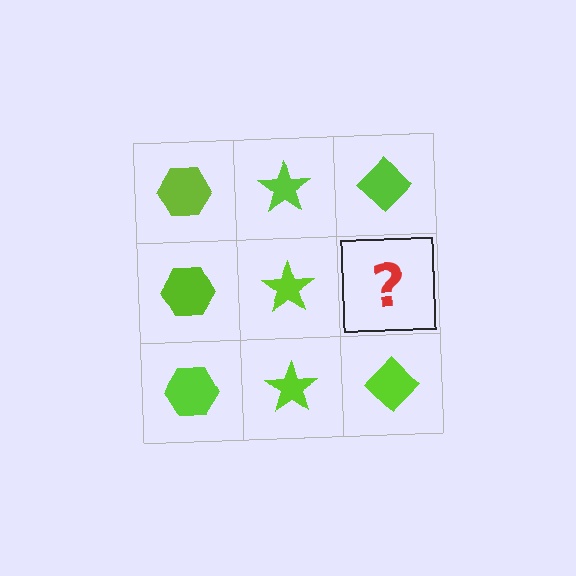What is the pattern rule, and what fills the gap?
The rule is that each column has a consistent shape. The gap should be filled with a lime diamond.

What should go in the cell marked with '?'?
The missing cell should contain a lime diamond.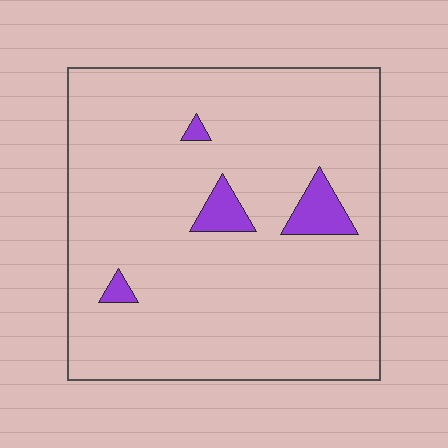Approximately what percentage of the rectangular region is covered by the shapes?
Approximately 5%.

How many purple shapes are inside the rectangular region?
4.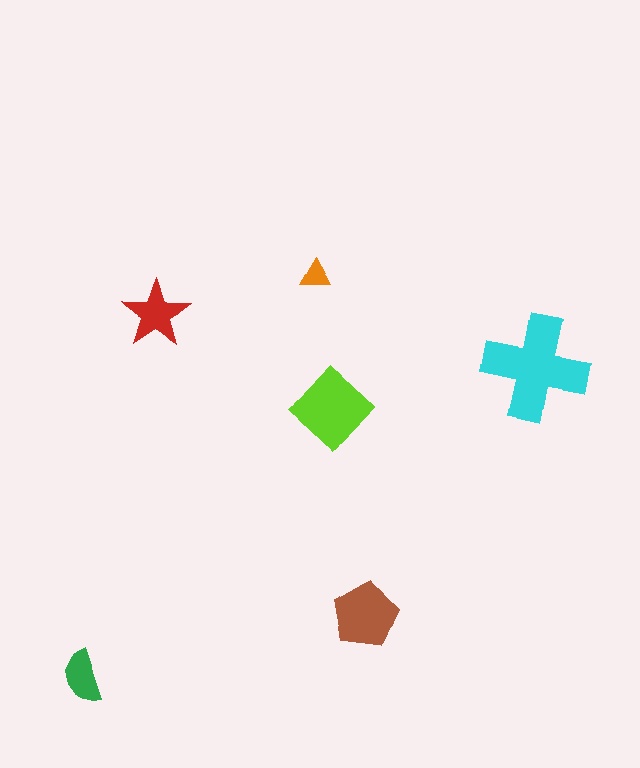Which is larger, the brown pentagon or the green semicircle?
The brown pentagon.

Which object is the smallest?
The orange triangle.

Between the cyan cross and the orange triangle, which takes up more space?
The cyan cross.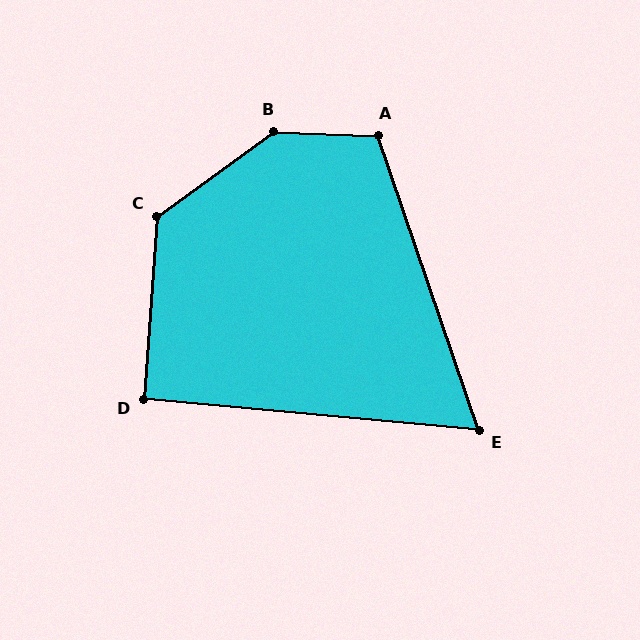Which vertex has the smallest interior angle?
E, at approximately 66 degrees.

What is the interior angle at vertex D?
Approximately 91 degrees (approximately right).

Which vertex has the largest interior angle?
B, at approximately 142 degrees.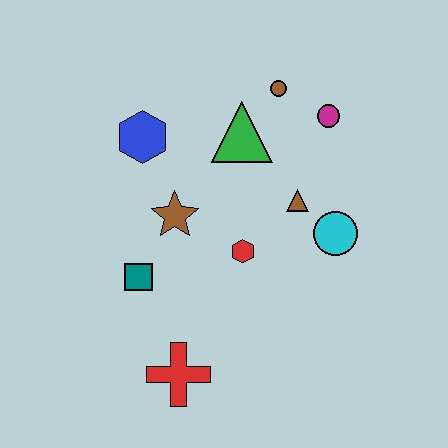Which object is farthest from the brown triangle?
The red cross is farthest from the brown triangle.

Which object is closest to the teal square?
The brown star is closest to the teal square.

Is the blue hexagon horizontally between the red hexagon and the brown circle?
No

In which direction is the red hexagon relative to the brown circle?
The red hexagon is below the brown circle.